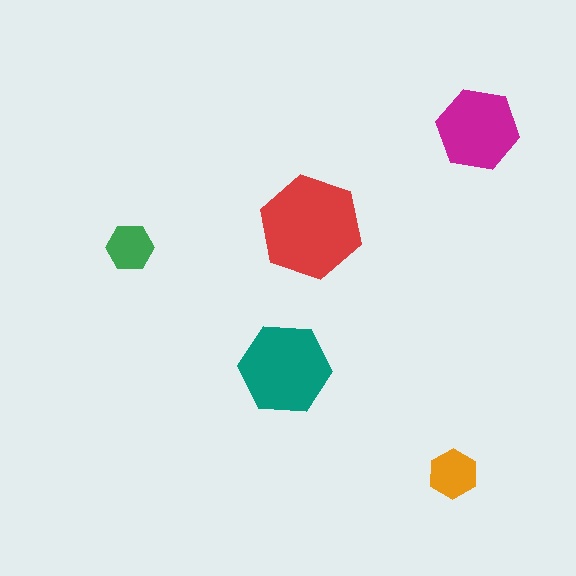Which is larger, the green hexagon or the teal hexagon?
The teal one.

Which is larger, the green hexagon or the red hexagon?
The red one.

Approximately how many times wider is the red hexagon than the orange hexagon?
About 2 times wider.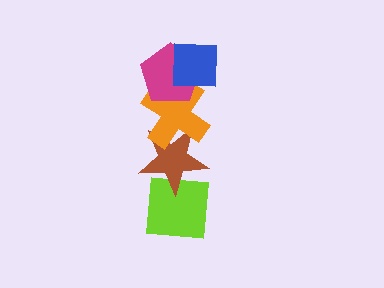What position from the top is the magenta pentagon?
The magenta pentagon is 2nd from the top.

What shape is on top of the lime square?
The brown star is on top of the lime square.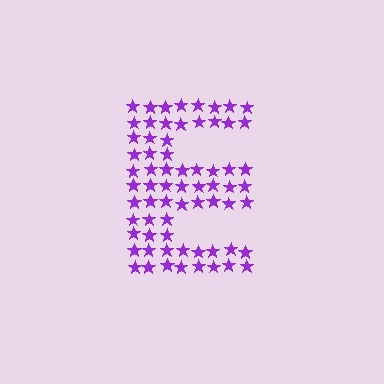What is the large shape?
The large shape is the letter E.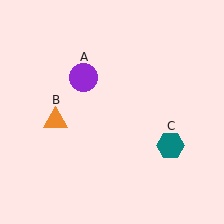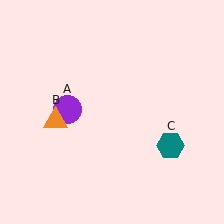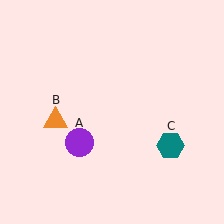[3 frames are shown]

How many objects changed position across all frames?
1 object changed position: purple circle (object A).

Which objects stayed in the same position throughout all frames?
Orange triangle (object B) and teal hexagon (object C) remained stationary.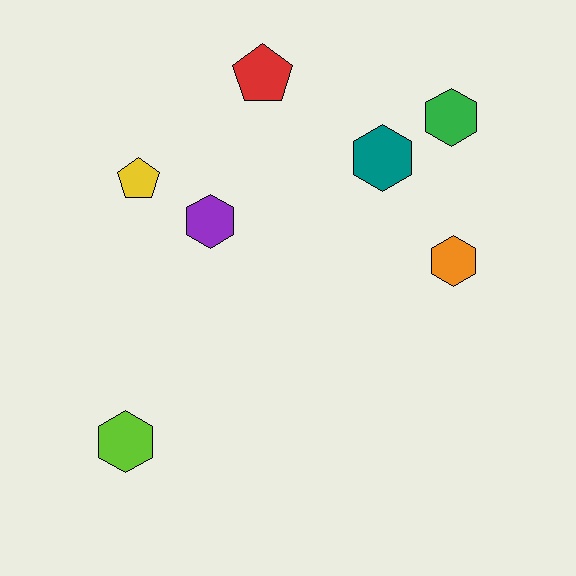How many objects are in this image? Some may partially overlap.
There are 7 objects.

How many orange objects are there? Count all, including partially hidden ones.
There is 1 orange object.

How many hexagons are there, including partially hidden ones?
There are 5 hexagons.